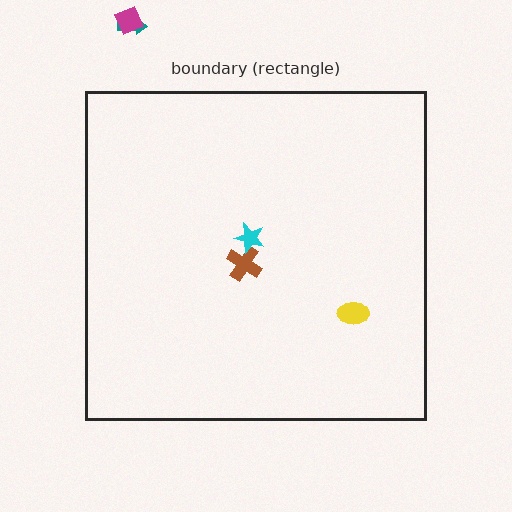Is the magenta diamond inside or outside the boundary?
Outside.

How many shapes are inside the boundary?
3 inside, 2 outside.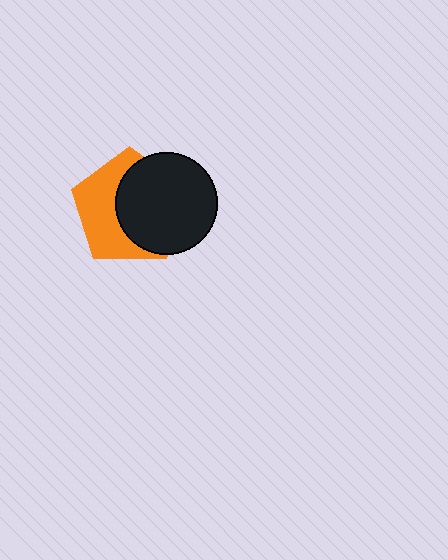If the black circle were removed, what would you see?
You would see the complete orange pentagon.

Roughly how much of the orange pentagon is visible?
About half of it is visible (roughly 47%).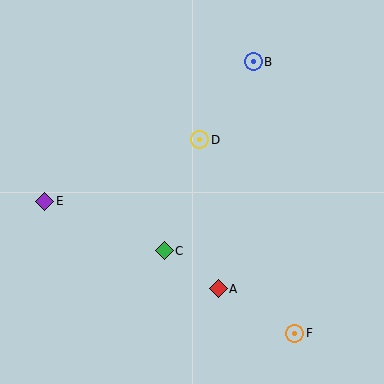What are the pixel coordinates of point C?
Point C is at (164, 251).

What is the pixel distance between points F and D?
The distance between F and D is 215 pixels.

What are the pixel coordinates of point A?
Point A is at (218, 289).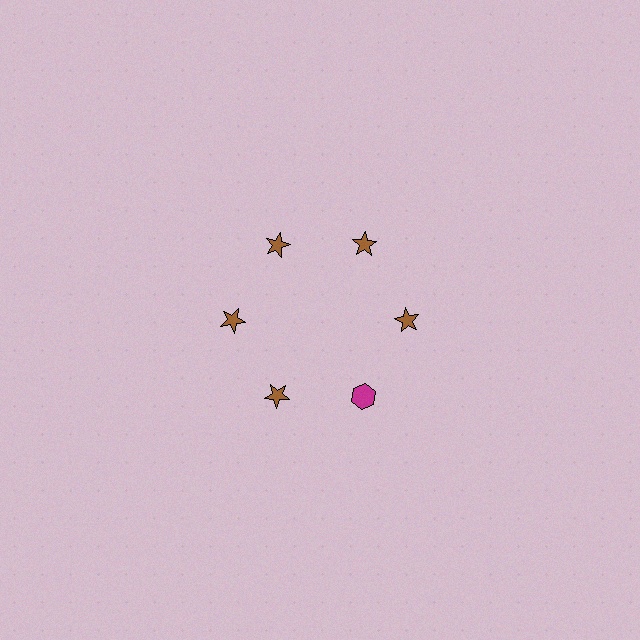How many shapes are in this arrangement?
There are 6 shapes arranged in a ring pattern.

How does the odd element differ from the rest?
It differs in both color (magenta instead of brown) and shape (hexagon instead of star).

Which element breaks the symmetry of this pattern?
The magenta hexagon at roughly the 5 o'clock position breaks the symmetry. All other shapes are brown stars.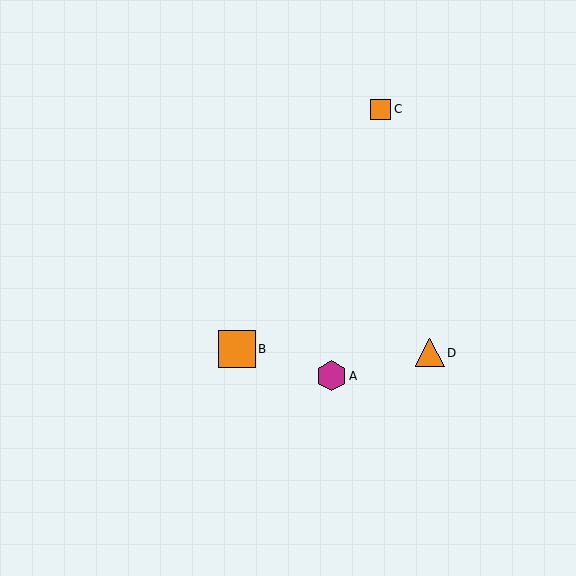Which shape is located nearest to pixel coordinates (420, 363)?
The orange triangle (labeled D) at (430, 353) is nearest to that location.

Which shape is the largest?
The orange square (labeled B) is the largest.